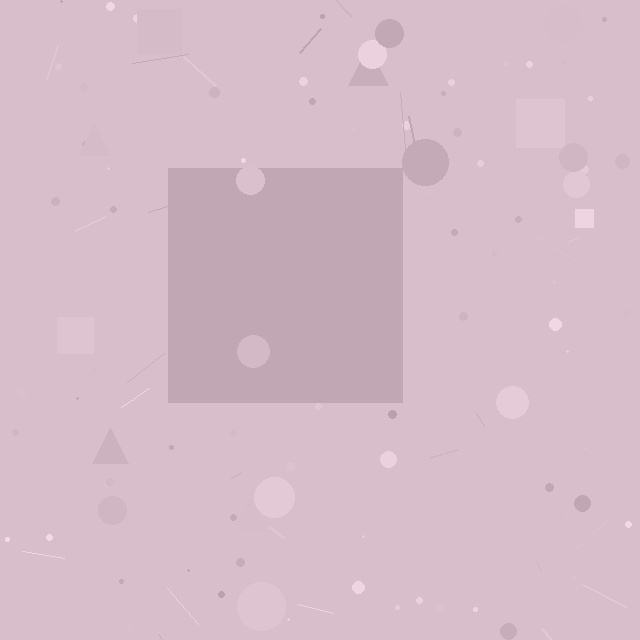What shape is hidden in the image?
A square is hidden in the image.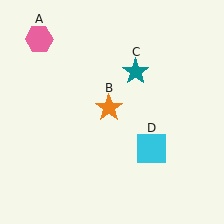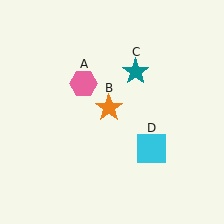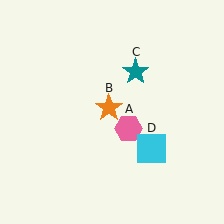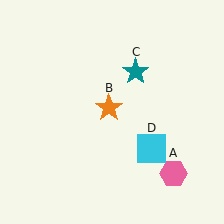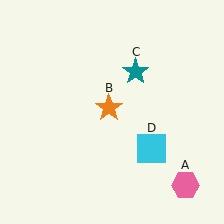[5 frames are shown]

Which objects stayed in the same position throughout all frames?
Orange star (object B) and teal star (object C) and cyan square (object D) remained stationary.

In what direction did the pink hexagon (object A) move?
The pink hexagon (object A) moved down and to the right.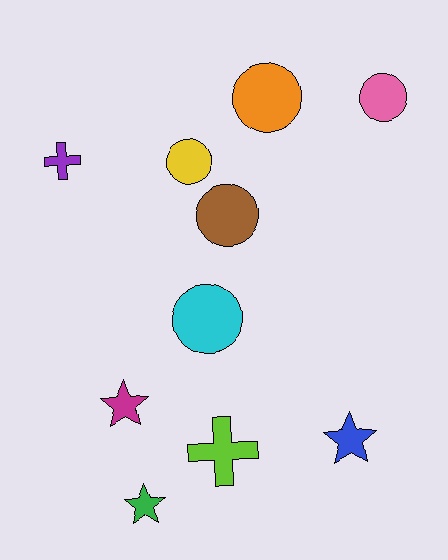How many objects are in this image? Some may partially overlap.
There are 10 objects.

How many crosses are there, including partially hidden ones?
There are 2 crosses.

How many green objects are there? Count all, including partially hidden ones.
There is 1 green object.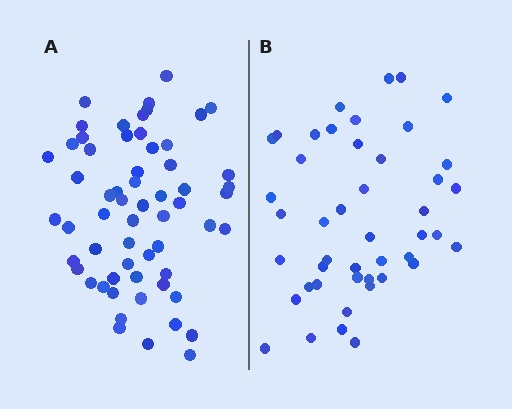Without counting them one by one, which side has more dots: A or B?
Region A (the left region) has more dots.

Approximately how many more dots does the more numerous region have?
Region A has approximately 15 more dots than region B.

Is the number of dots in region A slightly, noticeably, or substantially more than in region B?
Region A has noticeably more, but not dramatically so. The ratio is roughly 1.3 to 1.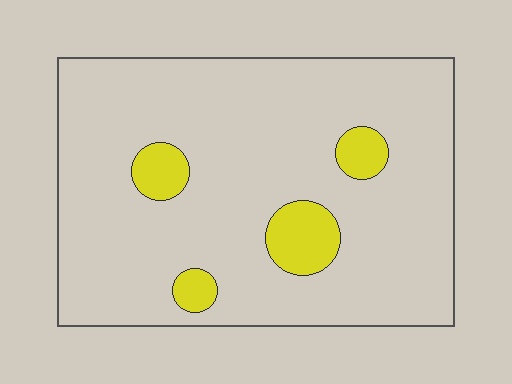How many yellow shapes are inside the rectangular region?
4.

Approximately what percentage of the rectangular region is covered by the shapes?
Approximately 10%.